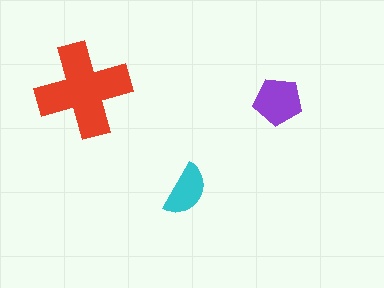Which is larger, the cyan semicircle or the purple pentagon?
The purple pentagon.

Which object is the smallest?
The cyan semicircle.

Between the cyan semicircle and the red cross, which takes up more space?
The red cross.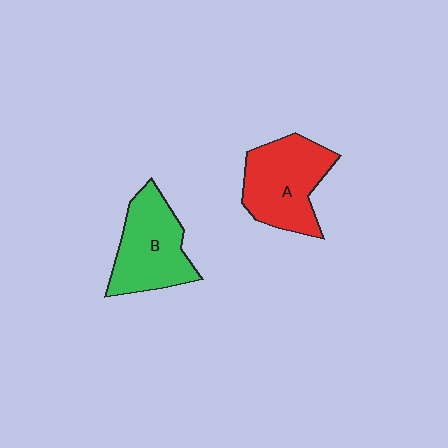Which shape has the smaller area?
Shape B (green).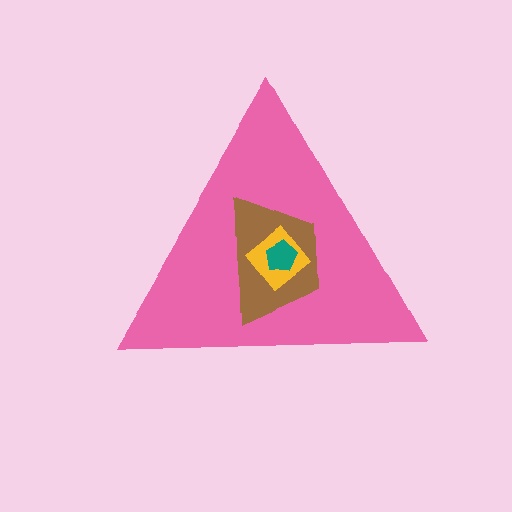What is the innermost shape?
The teal pentagon.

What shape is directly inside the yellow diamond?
The teal pentagon.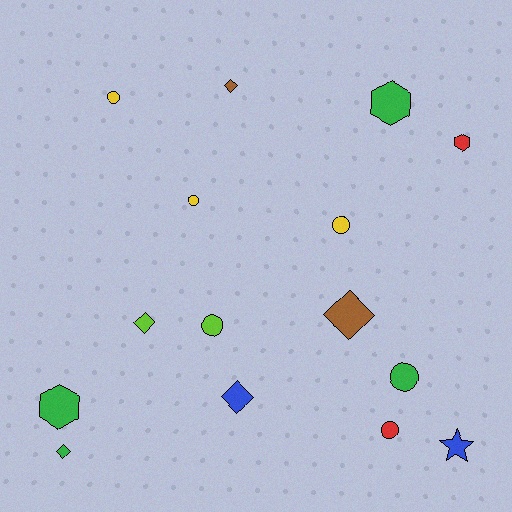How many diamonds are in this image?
There are 5 diamonds.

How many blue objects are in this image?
There are 2 blue objects.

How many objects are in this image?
There are 15 objects.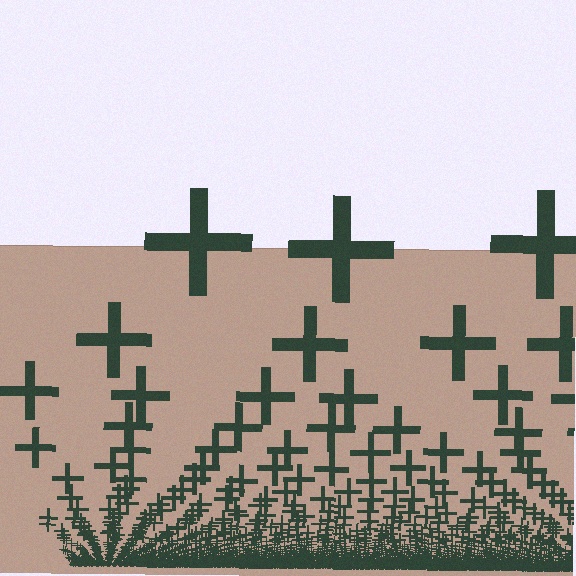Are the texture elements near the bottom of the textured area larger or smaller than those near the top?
Smaller. The gradient is inverted — elements near the bottom are smaller and denser.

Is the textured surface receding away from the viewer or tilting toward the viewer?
The surface appears to tilt toward the viewer. Texture elements get larger and sparser toward the top.